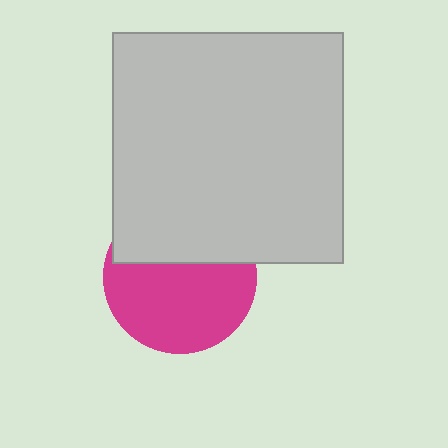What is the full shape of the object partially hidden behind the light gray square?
The partially hidden object is a magenta circle.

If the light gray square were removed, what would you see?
You would see the complete magenta circle.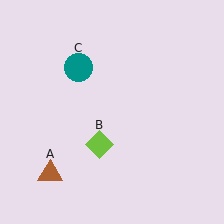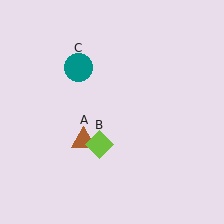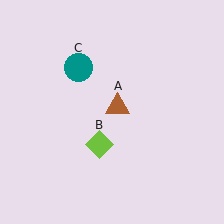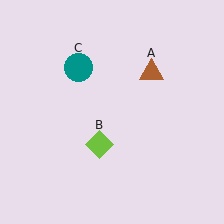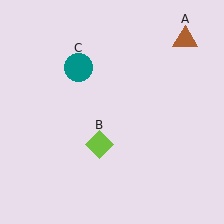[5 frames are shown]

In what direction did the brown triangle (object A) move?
The brown triangle (object A) moved up and to the right.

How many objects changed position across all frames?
1 object changed position: brown triangle (object A).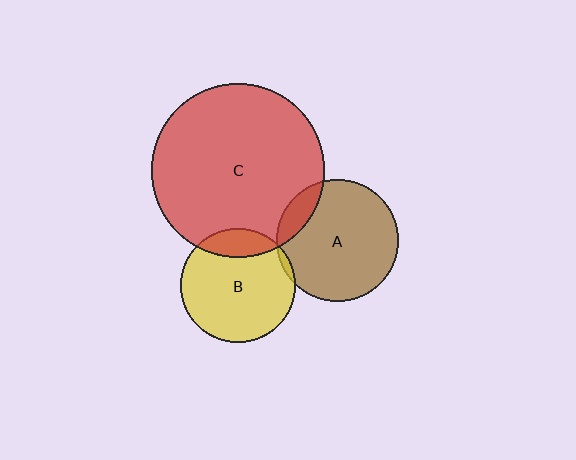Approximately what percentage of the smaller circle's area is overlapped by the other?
Approximately 5%.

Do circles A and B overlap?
Yes.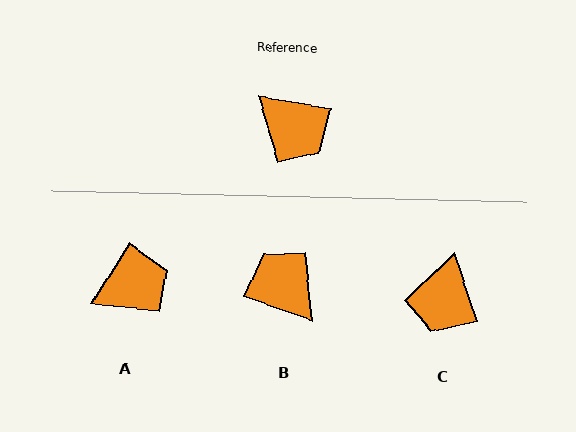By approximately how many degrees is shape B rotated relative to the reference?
Approximately 170 degrees counter-clockwise.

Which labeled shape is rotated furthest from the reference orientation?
B, about 170 degrees away.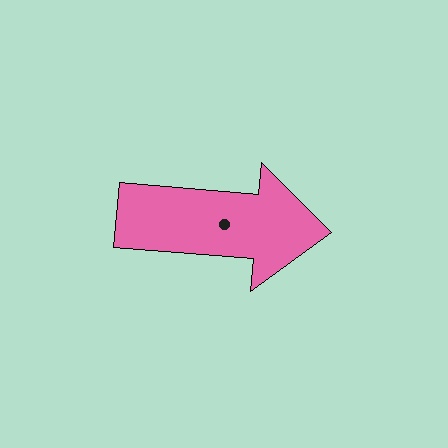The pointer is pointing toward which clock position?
Roughly 3 o'clock.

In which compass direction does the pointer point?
East.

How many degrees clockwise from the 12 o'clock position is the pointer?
Approximately 95 degrees.